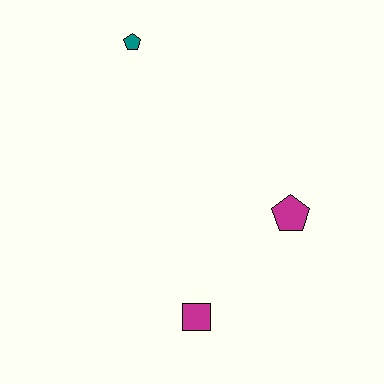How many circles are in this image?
There are no circles.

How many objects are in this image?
There are 3 objects.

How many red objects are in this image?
There are no red objects.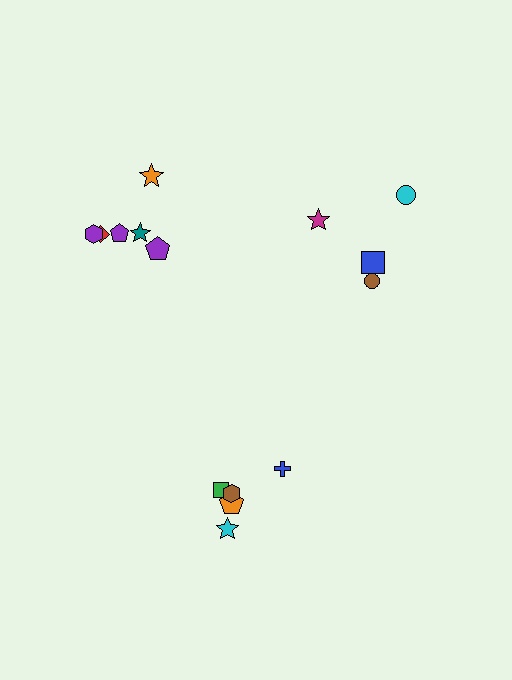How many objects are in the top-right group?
There are 4 objects.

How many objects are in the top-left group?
There are 6 objects.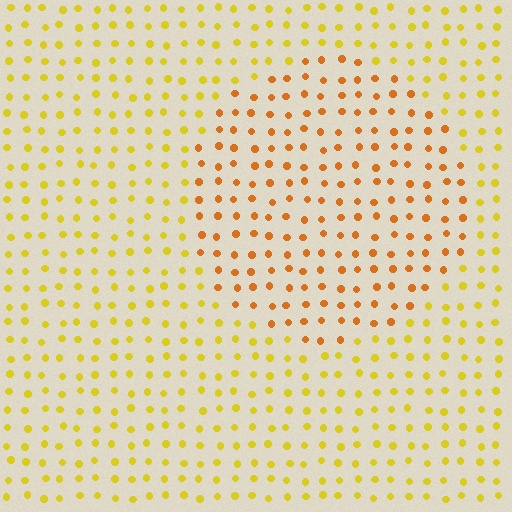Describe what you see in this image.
The image is filled with small yellow elements in a uniform arrangement. A circle-shaped region is visible where the elements are tinted to a slightly different hue, forming a subtle color boundary.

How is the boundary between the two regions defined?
The boundary is defined purely by a slight shift in hue (about 30 degrees). Spacing, size, and orientation are identical on both sides.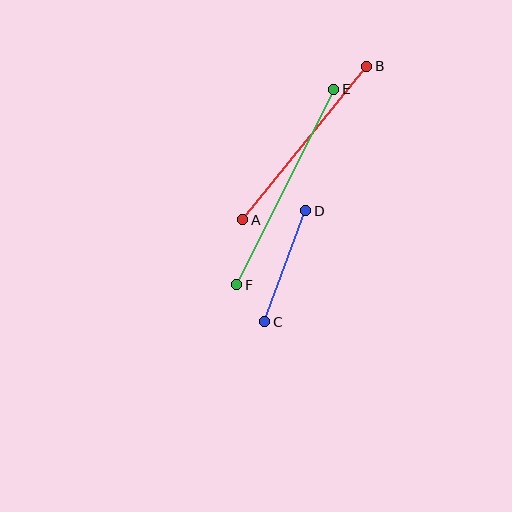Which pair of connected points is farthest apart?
Points E and F are farthest apart.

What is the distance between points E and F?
The distance is approximately 218 pixels.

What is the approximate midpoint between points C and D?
The midpoint is at approximately (285, 266) pixels.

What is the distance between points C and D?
The distance is approximately 118 pixels.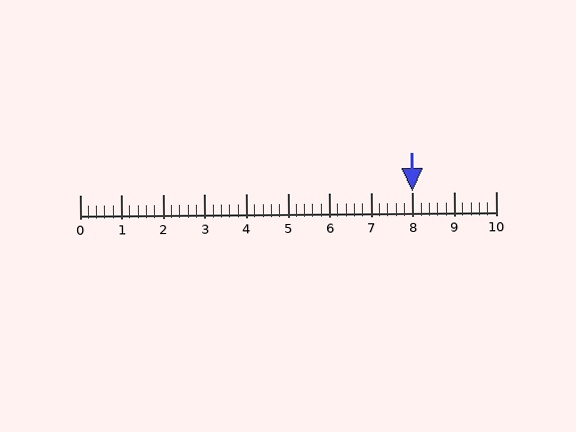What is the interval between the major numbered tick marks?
The major tick marks are spaced 1 units apart.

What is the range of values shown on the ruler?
The ruler shows values from 0 to 10.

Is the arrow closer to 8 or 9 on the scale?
The arrow is closer to 8.